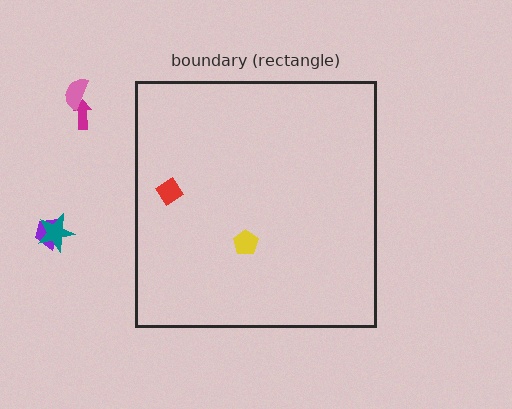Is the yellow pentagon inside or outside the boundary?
Inside.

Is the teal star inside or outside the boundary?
Outside.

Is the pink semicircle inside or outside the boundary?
Outside.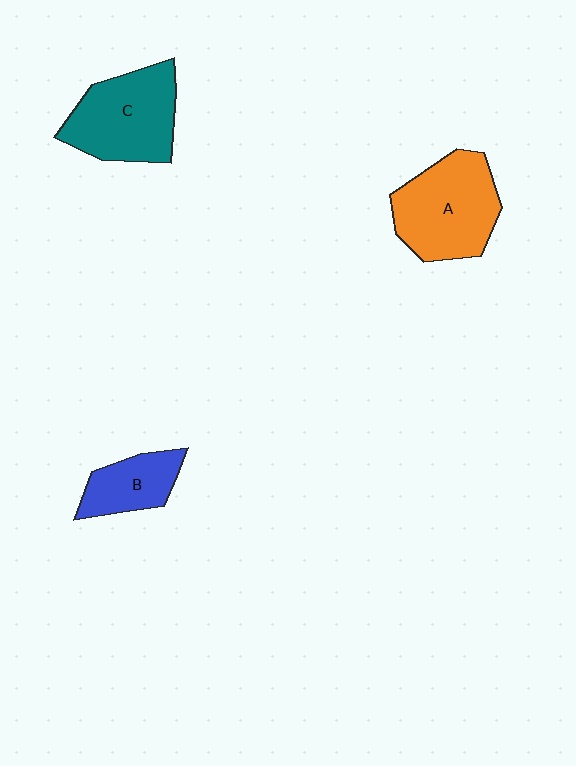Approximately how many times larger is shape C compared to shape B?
Approximately 1.8 times.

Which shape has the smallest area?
Shape B (blue).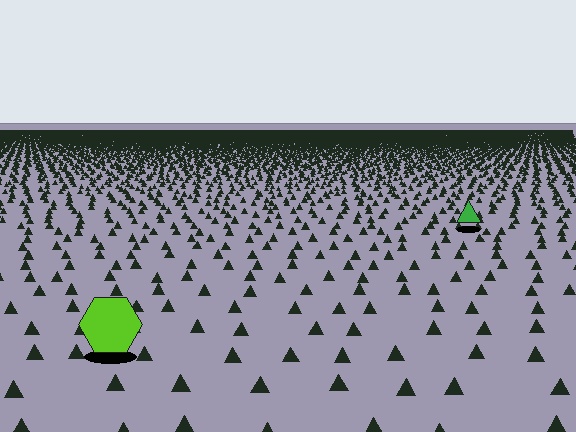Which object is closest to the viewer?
The lime hexagon is closest. The texture marks near it are larger and more spread out.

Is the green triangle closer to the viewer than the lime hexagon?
No. The lime hexagon is closer — you can tell from the texture gradient: the ground texture is coarser near it.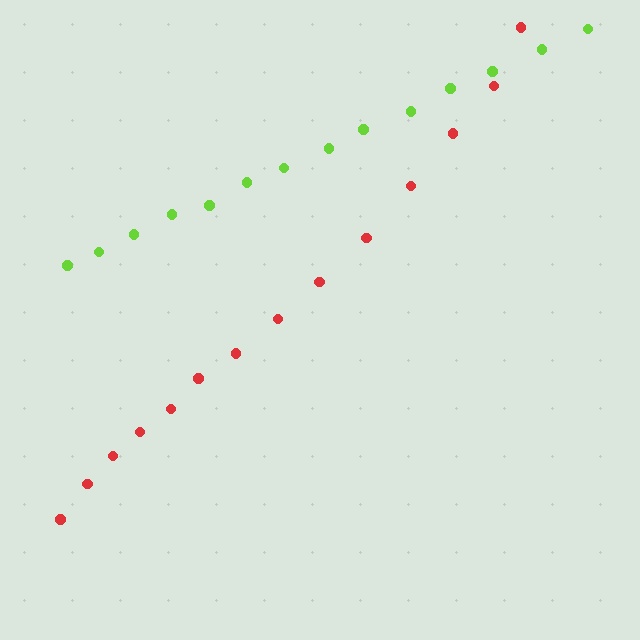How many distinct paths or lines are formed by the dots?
There are 2 distinct paths.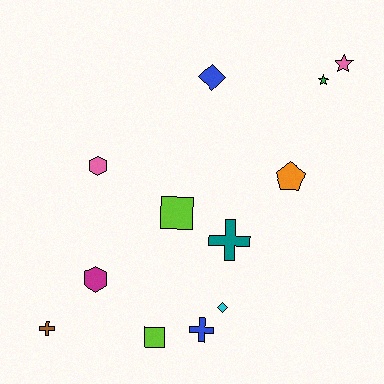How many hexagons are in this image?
There are 2 hexagons.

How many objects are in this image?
There are 12 objects.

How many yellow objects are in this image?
There are no yellow objects.